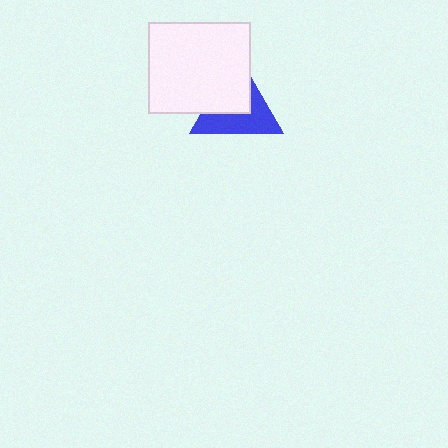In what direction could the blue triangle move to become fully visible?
The blue triangle could move toward the lower-right. That would shift it out from behind the white rectangle entirely.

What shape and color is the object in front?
The object in front is a white rectangle.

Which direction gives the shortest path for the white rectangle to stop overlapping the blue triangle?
Moving toward the upper-left gives the shortest separation.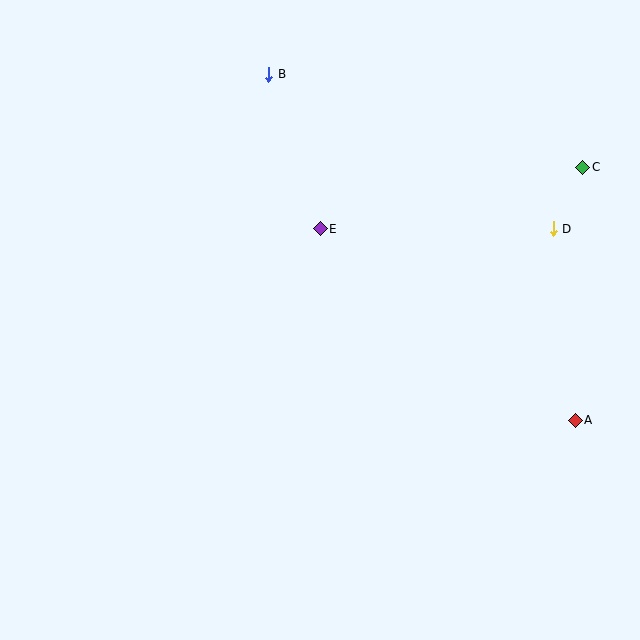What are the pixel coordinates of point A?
Point A is at (575, 420).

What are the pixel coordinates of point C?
Point C is at (583, 167).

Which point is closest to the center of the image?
Point E at (320, 229) is closest to the center.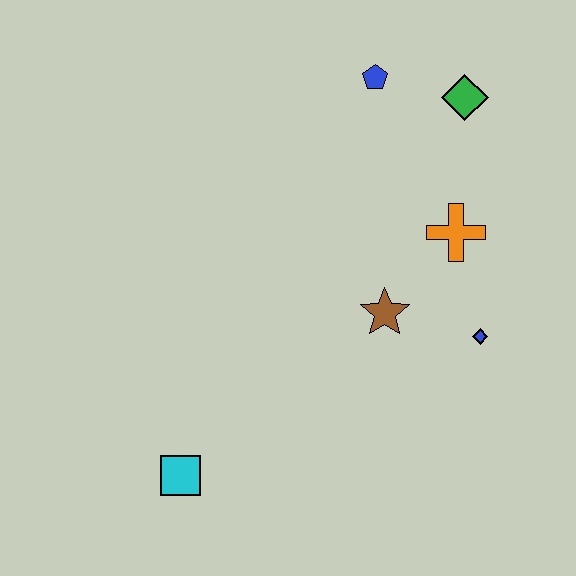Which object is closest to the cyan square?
The brown star is closest to the cyan square.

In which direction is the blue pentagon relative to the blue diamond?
The blue pentagon is above the blue diamond.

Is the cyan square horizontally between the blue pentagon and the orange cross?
No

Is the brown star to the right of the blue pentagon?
Yes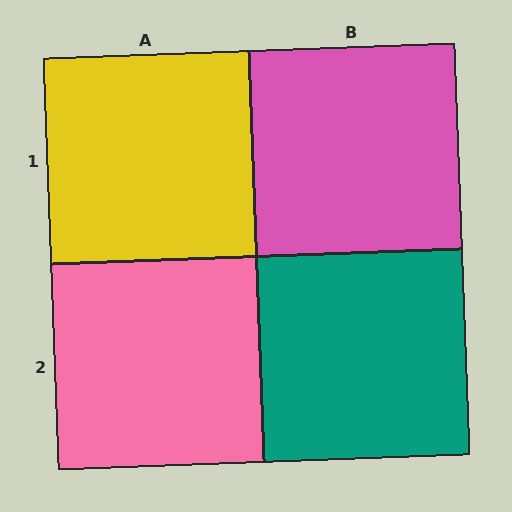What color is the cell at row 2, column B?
Teal.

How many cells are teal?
1 cell is teal.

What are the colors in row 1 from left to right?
Yellow, pink.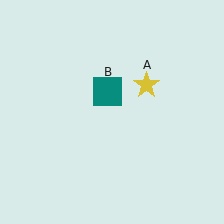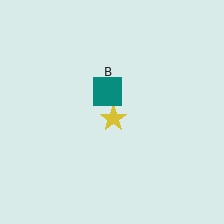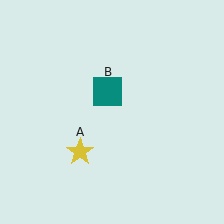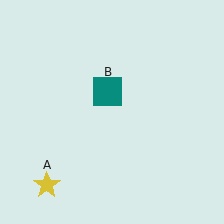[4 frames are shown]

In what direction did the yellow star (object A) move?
The yellow star (object A) moved down and to the left.